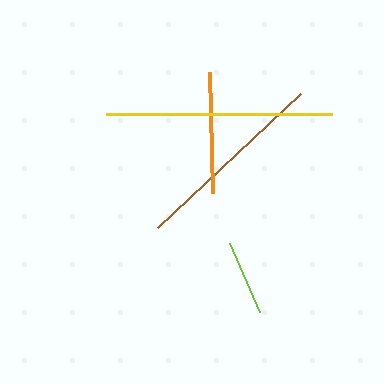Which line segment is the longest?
The yellow line is the longest at approximately 227 pixels.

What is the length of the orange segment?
The orange segment is approximately 121 pixels long.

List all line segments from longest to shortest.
From longest to shortest: yellow, brown, orange, lime.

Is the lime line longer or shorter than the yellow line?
The yellow line is longer than the lime line.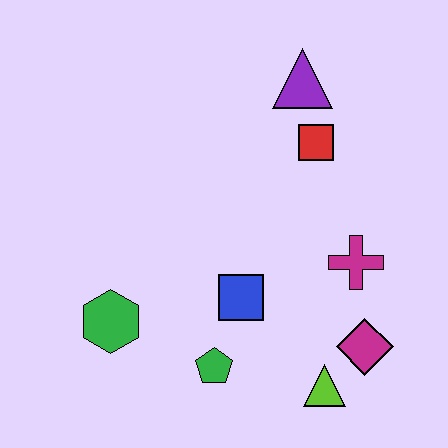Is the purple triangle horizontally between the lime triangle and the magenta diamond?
No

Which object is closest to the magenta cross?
The magenta diamond is closest to the magenta cross.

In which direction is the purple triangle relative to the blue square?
The purple triangle is above the blue square.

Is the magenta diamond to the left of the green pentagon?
No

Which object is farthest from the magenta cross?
The green hexagon is farthest from the magenta cross.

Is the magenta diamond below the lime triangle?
No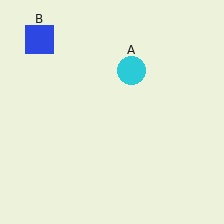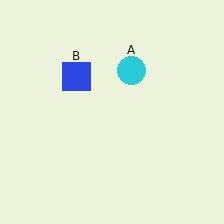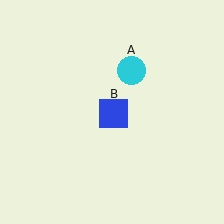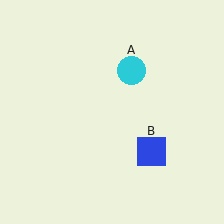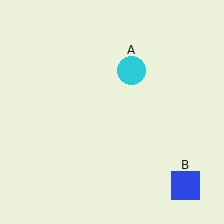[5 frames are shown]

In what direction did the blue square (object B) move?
The blue square (object B) moved down and to the right.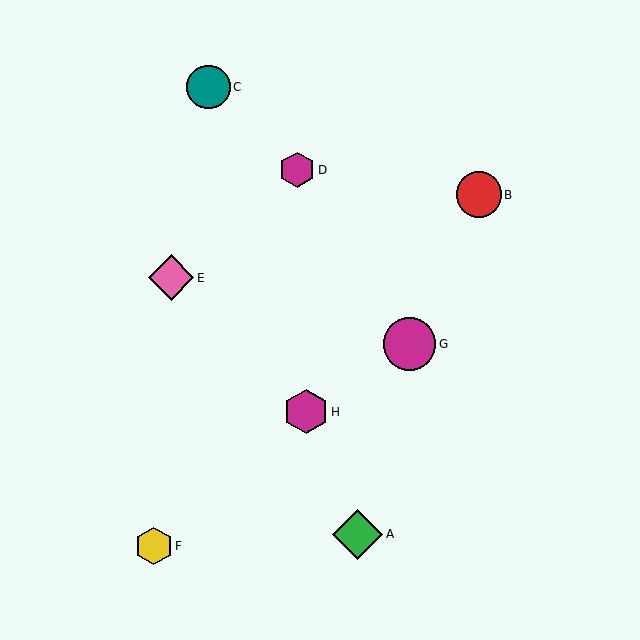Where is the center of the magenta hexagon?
The center of the magenta hexagon is at (306, 412).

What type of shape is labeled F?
Shape F is a yellow hexagon.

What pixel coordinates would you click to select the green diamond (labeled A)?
Click at (358, 534) to select the green diamond A.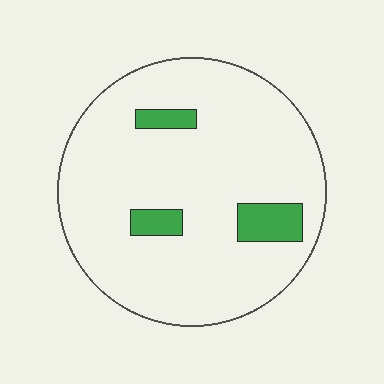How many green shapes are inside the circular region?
3.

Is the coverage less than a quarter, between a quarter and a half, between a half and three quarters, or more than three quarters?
Less than a quarter.